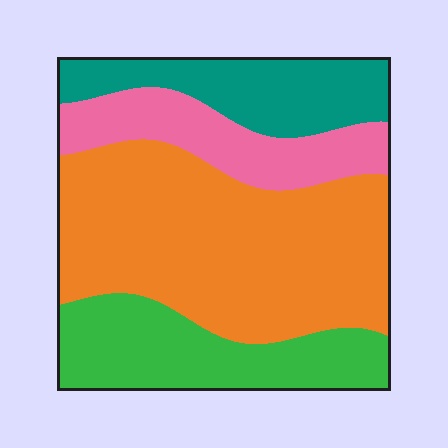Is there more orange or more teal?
Orange.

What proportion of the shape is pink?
Pink covers about 15% of the shape.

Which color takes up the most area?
Orange, at roughly 45%.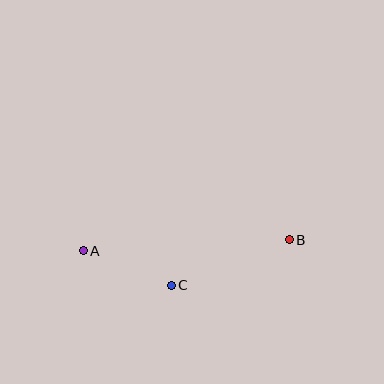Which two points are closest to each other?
Points A and C are closest to each other.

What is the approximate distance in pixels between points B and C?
The distance between B and C is approximately 126 pixels.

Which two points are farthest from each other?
Points A and B are farthest from each other.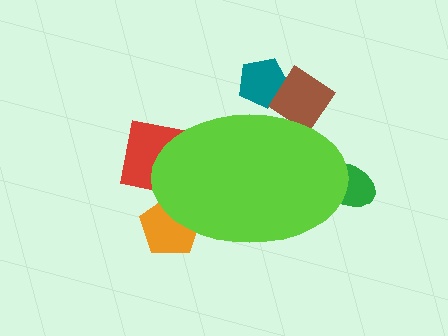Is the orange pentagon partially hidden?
Yes, the orange pentagon is partially hidden behind the lime ellipse.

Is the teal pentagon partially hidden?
Yes, the teal pentagon is partially hidden behind the lime ellipse.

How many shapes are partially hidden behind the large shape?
5 shapes are partially hidden.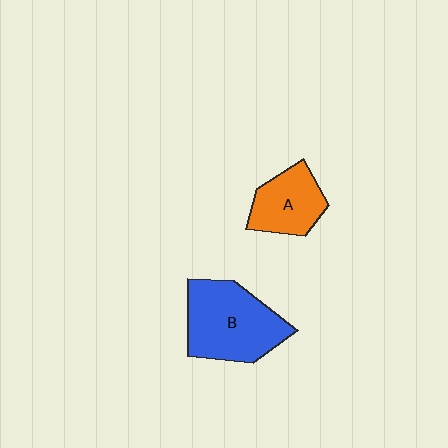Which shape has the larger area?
Shape B (blue).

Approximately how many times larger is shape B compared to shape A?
Approximately 1.6 times.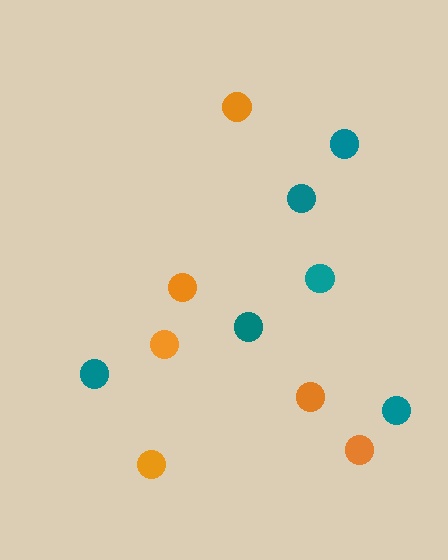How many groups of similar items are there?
There are 2 groups: one group of orange circles (6) and one group of teal circles (6).